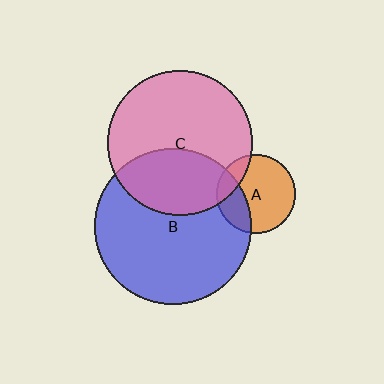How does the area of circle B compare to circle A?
Approximately 4.0 times.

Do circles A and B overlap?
Yes.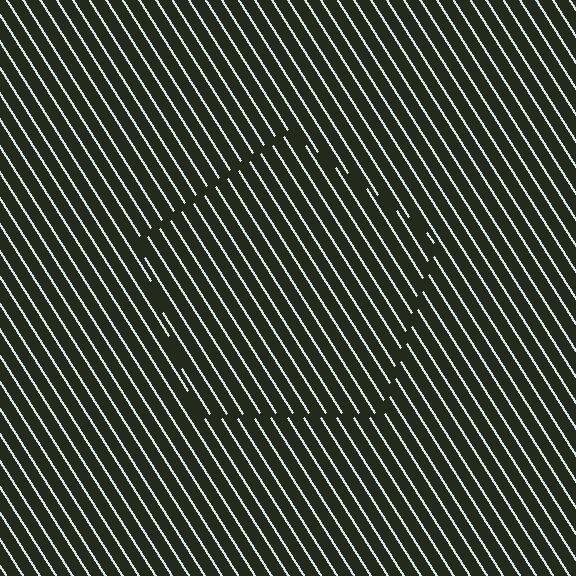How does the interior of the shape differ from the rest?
The interior of the shape contains the same grating, shifted by half a period — the contour is defined by the phase discontinuity where line-ends from the inner and outer gratings abut.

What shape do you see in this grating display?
An illusory pentagon. The interior of the shape contains the same grating, shifted by half a period — the contour is defined by the phase discontinuity where line-ends from the inner and outer gratings abut.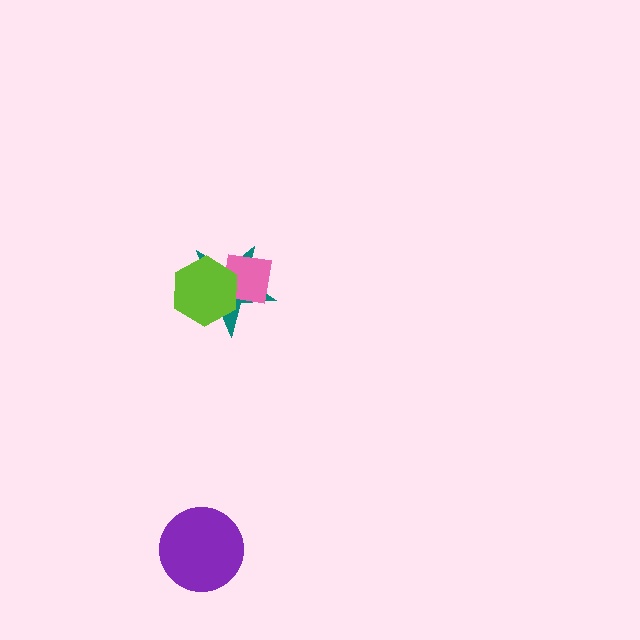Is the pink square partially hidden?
Yes, it is partially covered by another shape.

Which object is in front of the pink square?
The lime hexagon is in front of the pink square.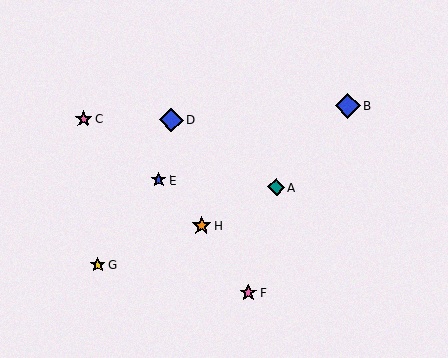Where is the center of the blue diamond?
The center of the blue diamond is at (171, 120).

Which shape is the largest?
The blue diamond (labeled B) is the largest.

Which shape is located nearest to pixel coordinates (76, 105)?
The pink star (labeled C) at (83, 119) is nearest to that location.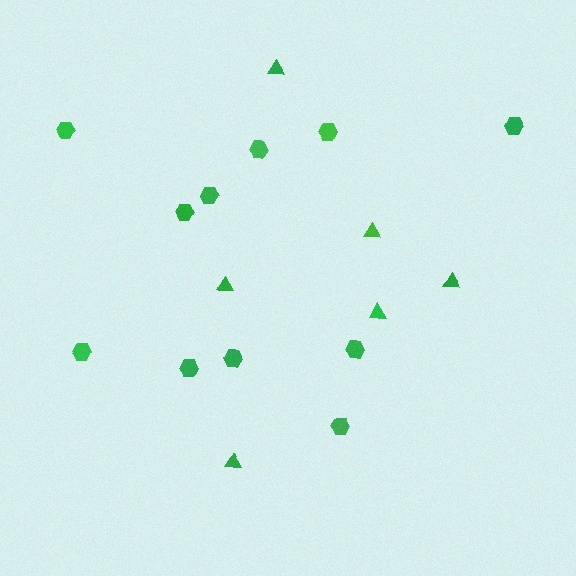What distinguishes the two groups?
There are 2 groups: one group of hexagons (11) and one group of triangles (6).